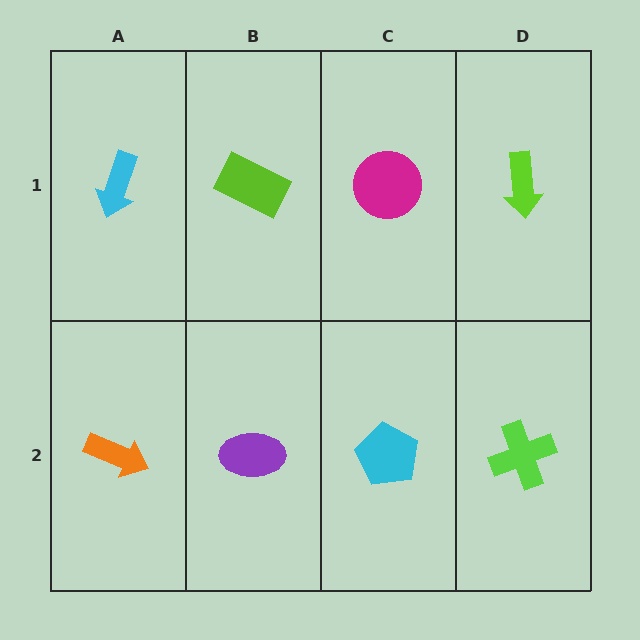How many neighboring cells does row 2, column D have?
2.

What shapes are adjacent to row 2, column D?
A lime arrow (row 1, column D), a cyan pentagon (row 2, column C).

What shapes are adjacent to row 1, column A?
An orange arrow (row 2, column A), a lime rectangle (row 1, column B).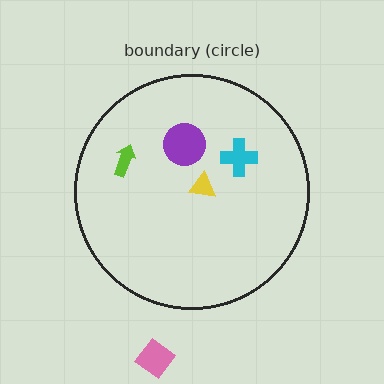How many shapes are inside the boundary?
4 inside, 1 outside.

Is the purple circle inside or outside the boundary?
Inside.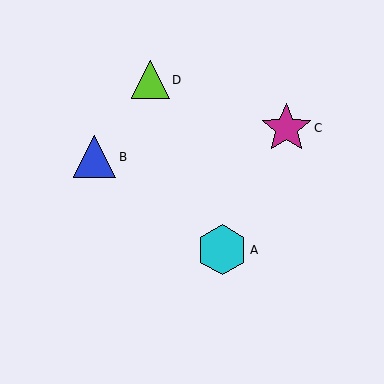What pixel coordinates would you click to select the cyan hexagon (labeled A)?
Click at (222, 250) to select the cyan hexagon A.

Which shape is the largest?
The cyan hexagon (labeled A) is the largest.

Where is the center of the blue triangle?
The center of the blue triangle is at (95, 157).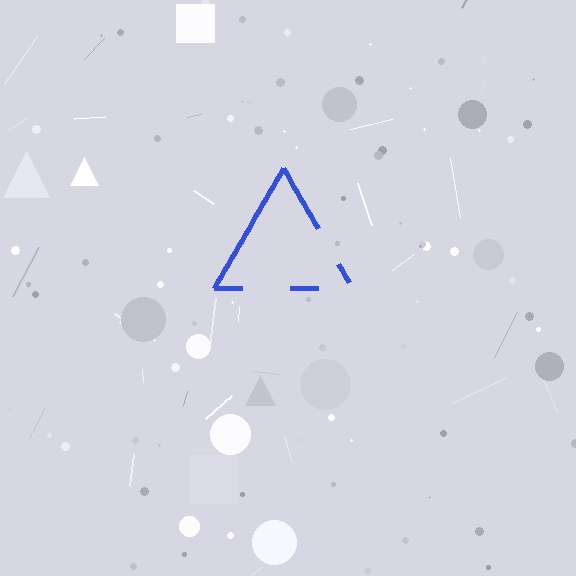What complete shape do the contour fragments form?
The contour fragments form a triangle.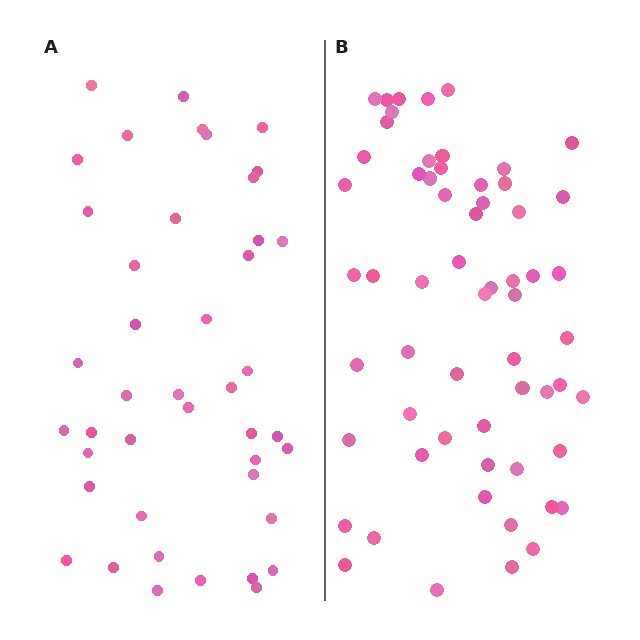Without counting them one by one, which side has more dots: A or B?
Region B (the right region) has more dots.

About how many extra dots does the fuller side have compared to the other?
Region B has approximately 15 more dots than region A.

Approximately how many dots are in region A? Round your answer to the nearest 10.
About 40 dots. (The exact count is 43, which rounds to 40.)